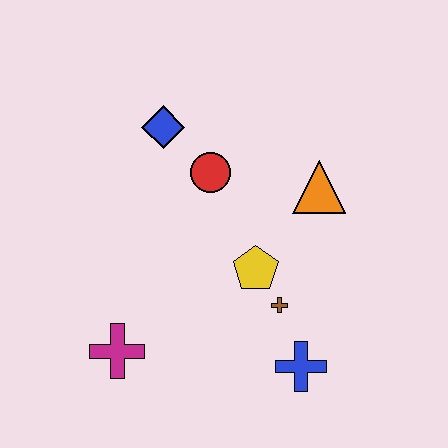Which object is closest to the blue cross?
The brown cross is closest to the blue cross.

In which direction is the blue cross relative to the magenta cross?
The blue cross is to the right of the magenta cross.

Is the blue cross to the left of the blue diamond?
No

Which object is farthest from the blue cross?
The blue diamond is farthest from the blue cross.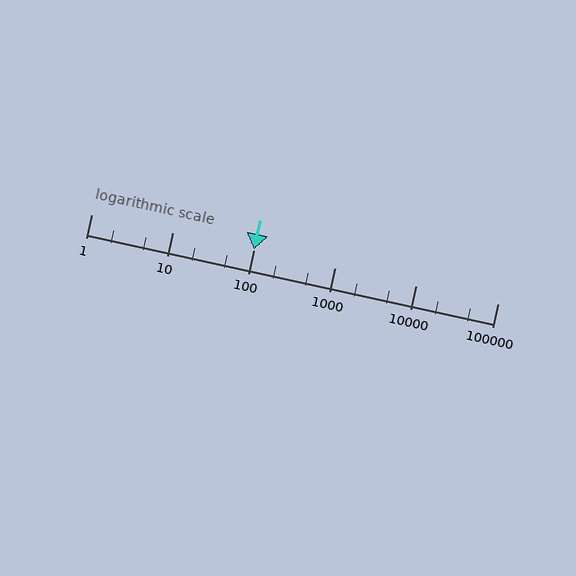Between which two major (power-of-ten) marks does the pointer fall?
The pointer is between 100 and 1000.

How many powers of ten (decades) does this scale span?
The scale spans 5 decades, from 1 to 100000.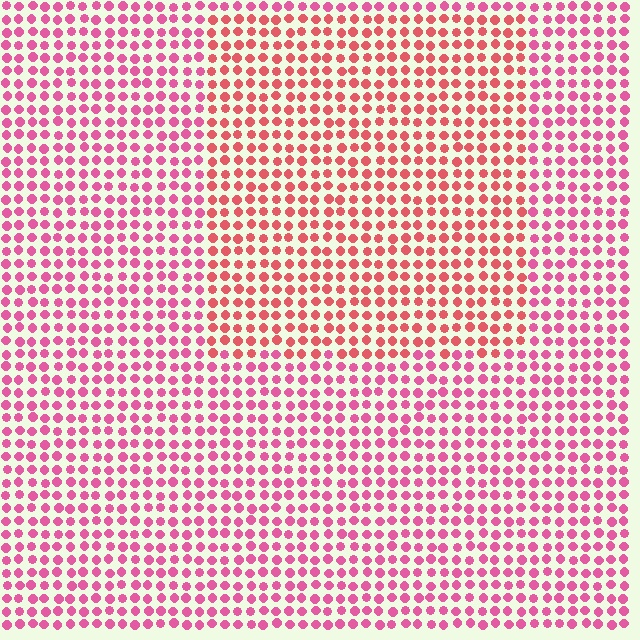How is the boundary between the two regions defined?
The boundary is defined purely by a slight shift in hue (about 27 degrees). Spacing, size, and orientation are identical on both sides.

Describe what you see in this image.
The image is filled with small pink elements in a uniform arrangement. A rectangle-shaped region is visible where the elements are tinted to a slightly different hue, forming a subtle color boundary.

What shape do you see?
I see a rectangle.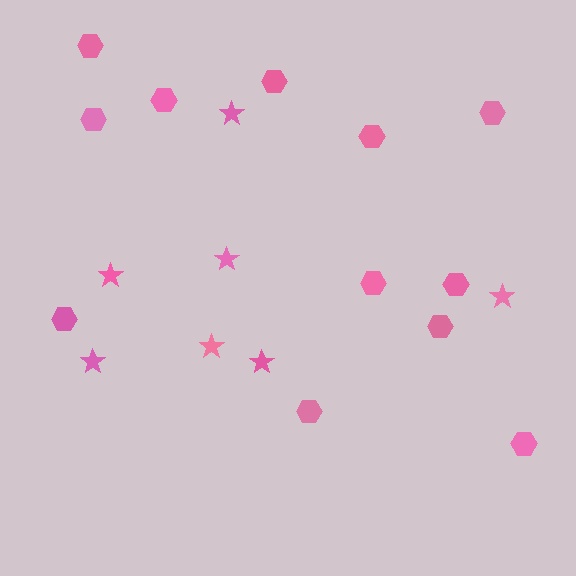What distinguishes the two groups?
There are 2 groups: one group of hexagons (12) and one group of stars (7).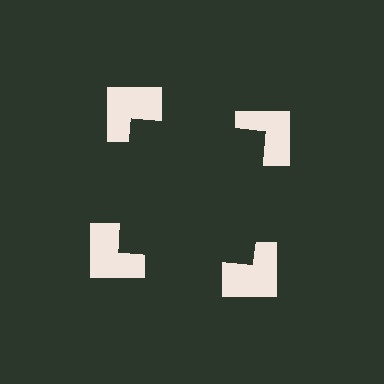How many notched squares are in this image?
There are 4 — one at each vertex of the illusory square.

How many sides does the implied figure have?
4 sides.